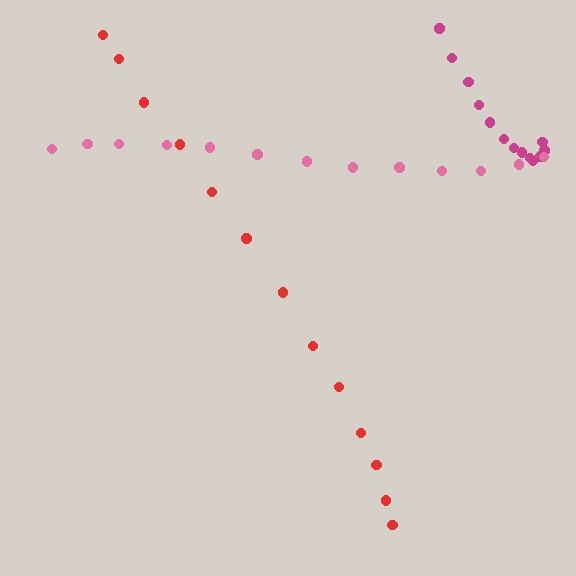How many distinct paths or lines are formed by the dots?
There are 3 distinct paths.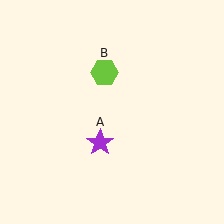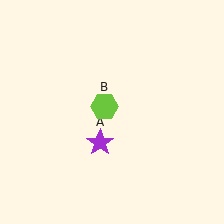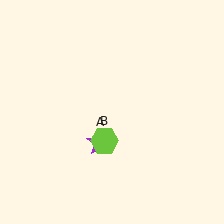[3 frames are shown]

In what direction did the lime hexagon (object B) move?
The lime hexagon (object B) moved down.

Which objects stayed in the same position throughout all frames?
Purple star (object A) remained stationary.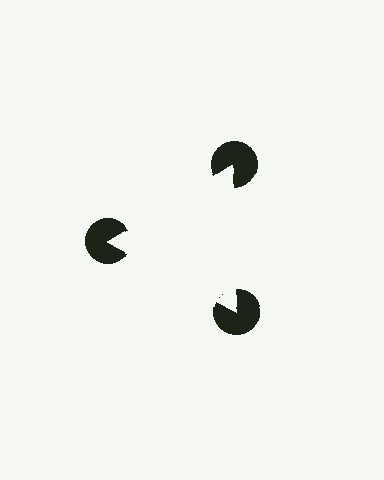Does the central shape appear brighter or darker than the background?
It typically appears slightly brighter than the background, even though no actual brightness change is drawn.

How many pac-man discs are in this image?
There are 3 — one at each vertex of the illusory triangle.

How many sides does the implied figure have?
3 sides.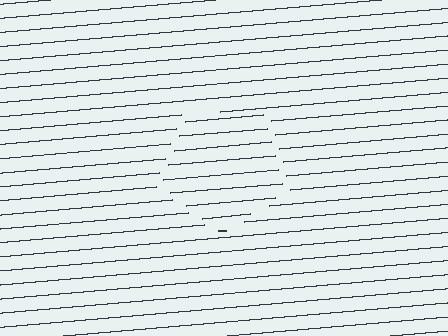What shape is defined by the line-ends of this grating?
An illusory pentagon. The interior of the shape contains the same grating, shifted by half a period — the contour is defined by the phase discontinuity where line-ends from the inner and outer gratings abut.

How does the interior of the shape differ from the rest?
The interior of the shape contains the same grating, shifted by half a period — the contour is defined by the phase discontinuity where line-ends from the inner and outer gratings abut.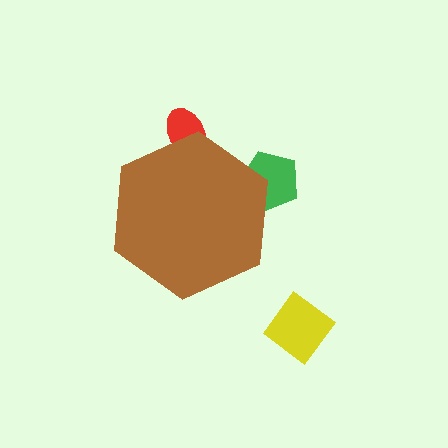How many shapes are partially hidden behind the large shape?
2 shapes are partially hidden.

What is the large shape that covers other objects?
A brown hexagon.